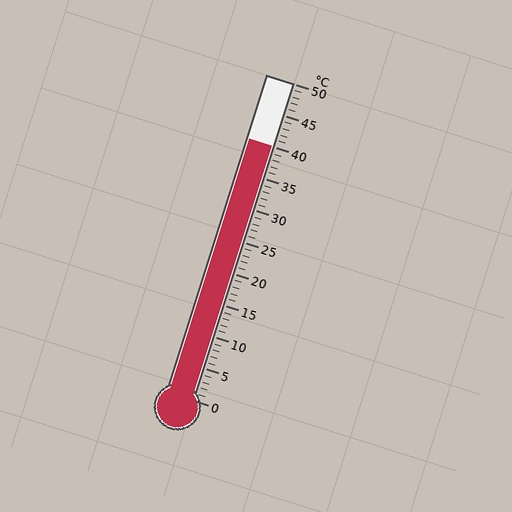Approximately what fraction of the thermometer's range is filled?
The thermometer is filled to approximately 80% of its range.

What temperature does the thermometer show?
The thermometer shows approximately 40°C.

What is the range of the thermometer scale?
The thermometer scale ranges from 0°C to 50°C.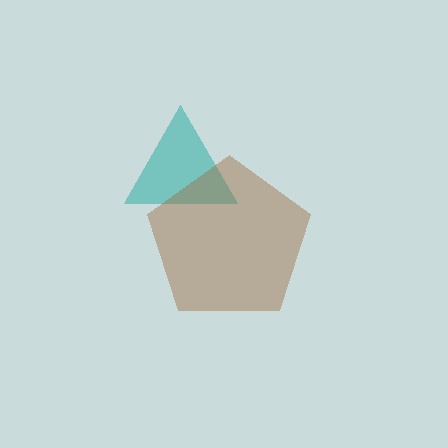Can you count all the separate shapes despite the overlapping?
Yes, there are 2 separate shapes.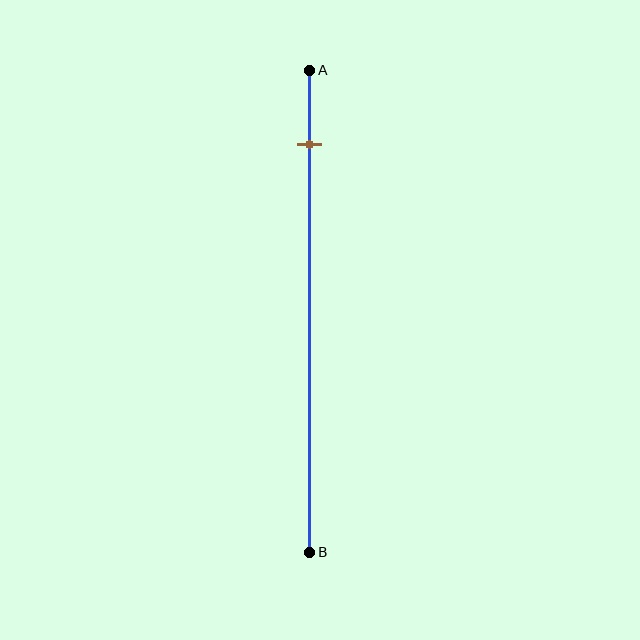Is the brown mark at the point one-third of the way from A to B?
No, the mark is at about 15% from A, not at the 33% one-third point.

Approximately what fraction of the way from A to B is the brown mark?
The brown mark is approximately 15% of the way from A to B.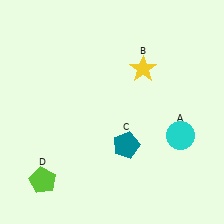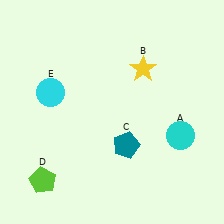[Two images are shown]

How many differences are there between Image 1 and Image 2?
There is 1 difference between the two images.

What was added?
A cyan circle (E) was added in Image 2.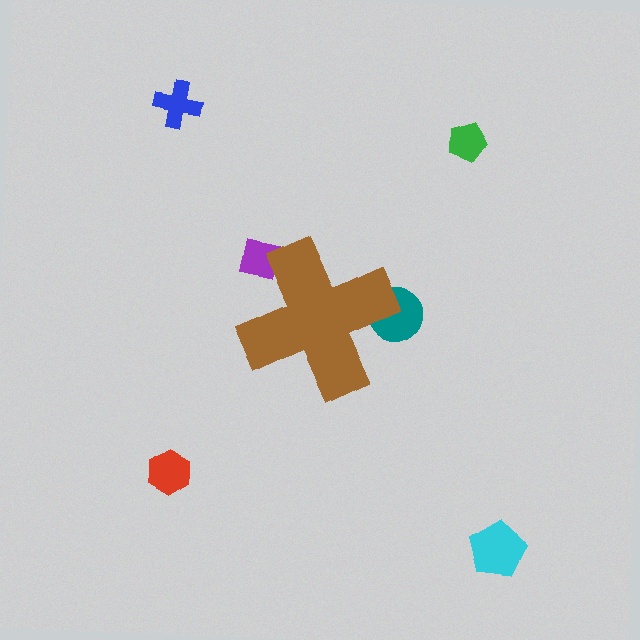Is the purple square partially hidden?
Yes, the purple square is partially hidden behind the brown cross.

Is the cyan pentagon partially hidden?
No, the cyan pentagon is fully visible.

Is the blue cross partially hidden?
No, the blue cross is fully visible.